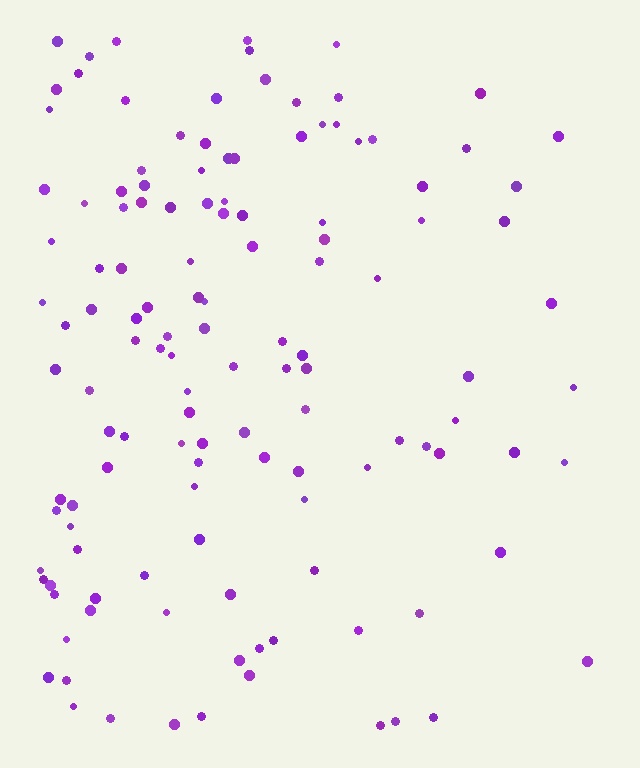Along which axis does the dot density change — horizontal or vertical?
Horizontal.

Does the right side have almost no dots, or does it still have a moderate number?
Still a moderate number, just noticeably fewer than the left.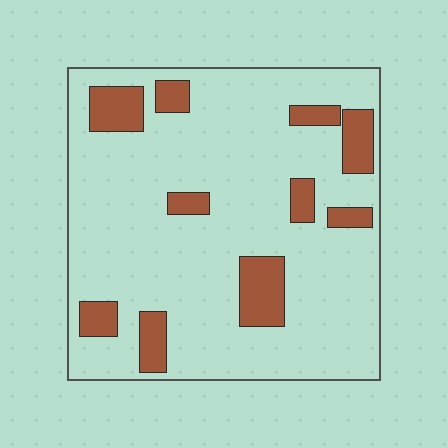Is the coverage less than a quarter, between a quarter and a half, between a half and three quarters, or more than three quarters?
Less than a quarter.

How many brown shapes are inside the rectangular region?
10.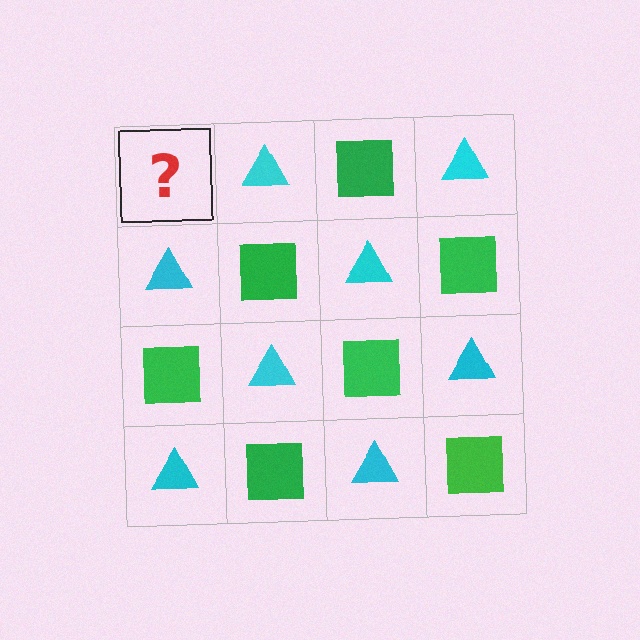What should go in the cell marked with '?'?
The missing cell should contain a green square.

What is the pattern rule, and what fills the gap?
The rule is that it alternates green square and cyan triangle in a checkerboard pattern. The gap should be filled with a green square.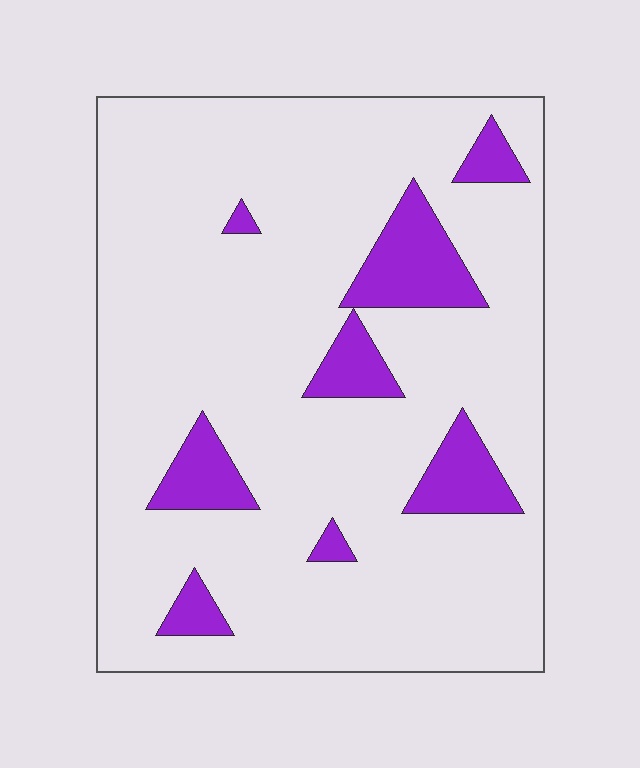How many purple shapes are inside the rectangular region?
8.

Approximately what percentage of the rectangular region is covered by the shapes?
Approximately 15%.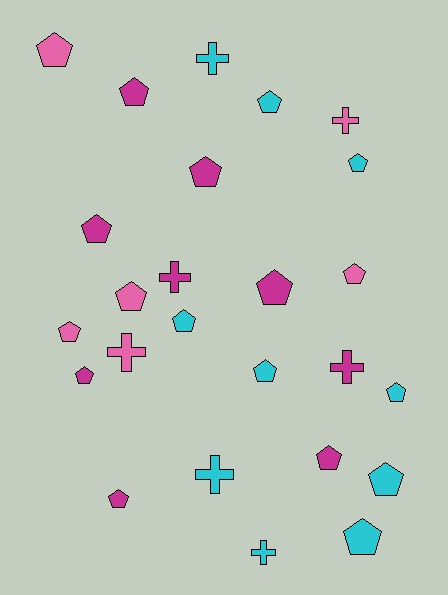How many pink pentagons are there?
There are 4 pink pentagons.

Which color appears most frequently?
Cyan, with 10 objects.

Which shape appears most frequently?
Pentagon, with 18 objects.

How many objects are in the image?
There are 25 objects.